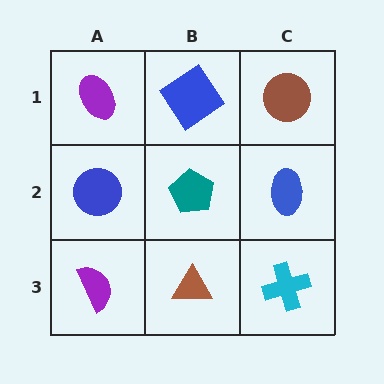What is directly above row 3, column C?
A blue ellipse.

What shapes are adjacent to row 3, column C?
A blue ellipse (row 2, column C), a brown triangle (row 3, column B).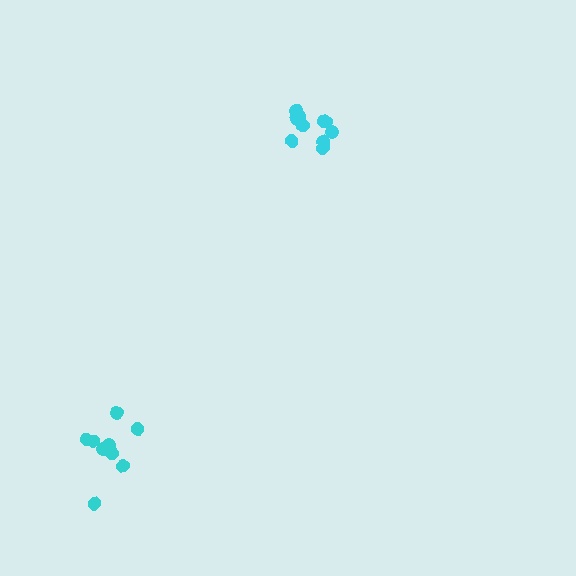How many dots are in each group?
Group 1: 10 dots, Group 2: 10 dots (20 total).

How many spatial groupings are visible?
There are 2 spatial groupings.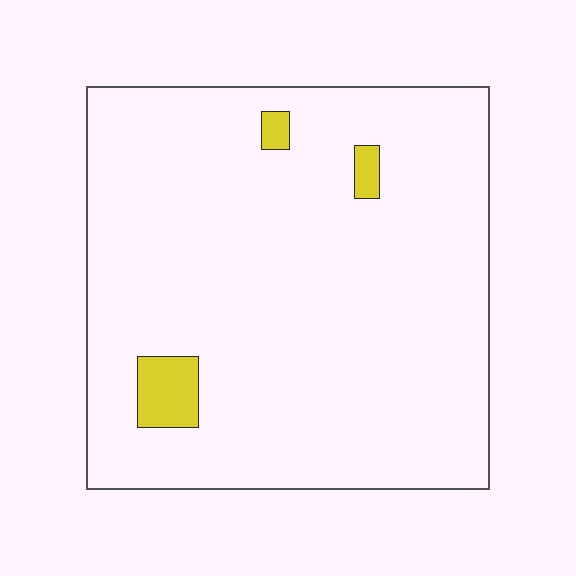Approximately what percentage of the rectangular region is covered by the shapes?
Approximately 5%.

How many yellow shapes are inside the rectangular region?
3.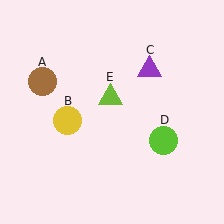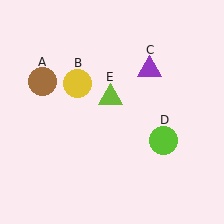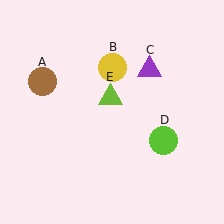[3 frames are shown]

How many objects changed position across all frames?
1 object changed position: yellow circle (object B).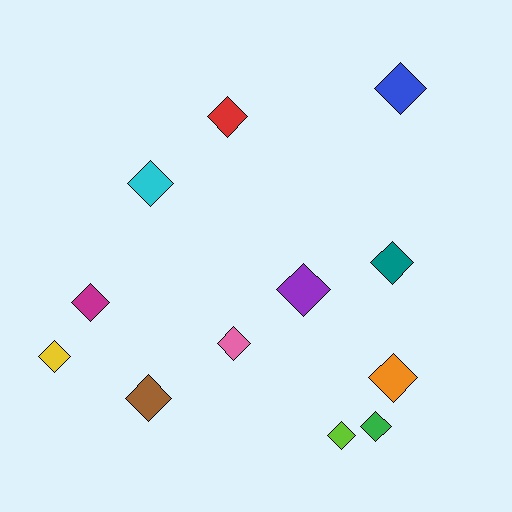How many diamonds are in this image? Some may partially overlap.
There are 12 diamonds.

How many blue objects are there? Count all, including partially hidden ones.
There is 1 blue object.